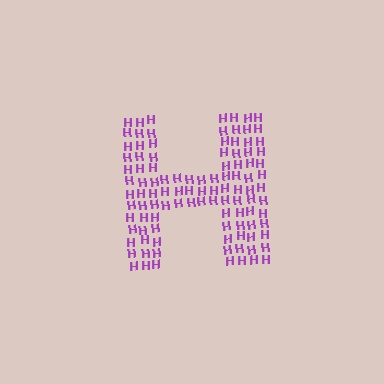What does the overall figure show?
The overall figure shows the letter H.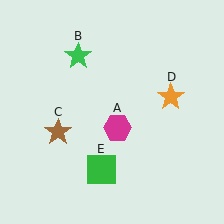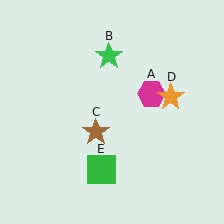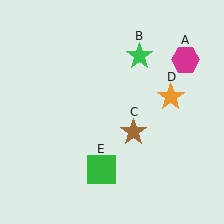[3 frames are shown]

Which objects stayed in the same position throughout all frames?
Orange star (object D) and green square (object E) remained stationary.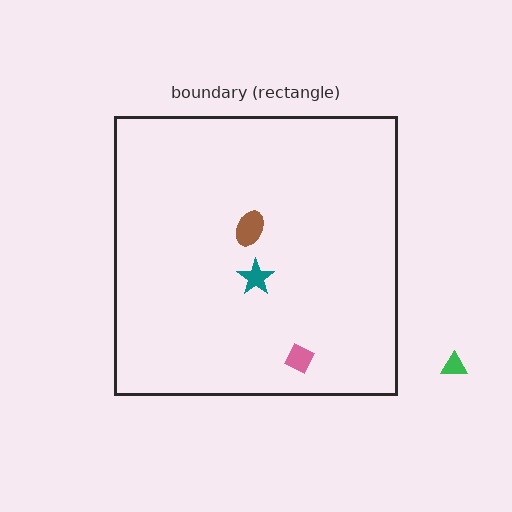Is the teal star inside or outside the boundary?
Inside.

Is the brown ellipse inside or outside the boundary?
Inside.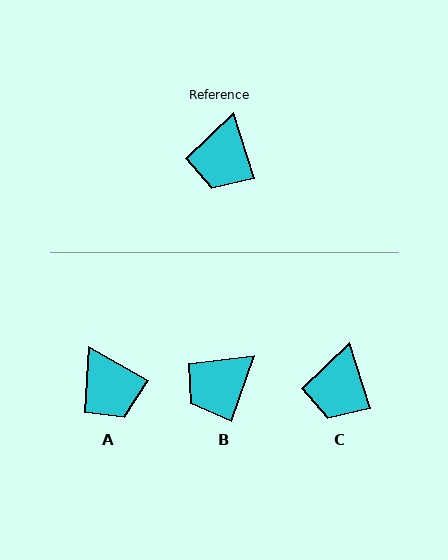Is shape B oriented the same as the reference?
No, it is off by about 37 degrees.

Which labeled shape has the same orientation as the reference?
C.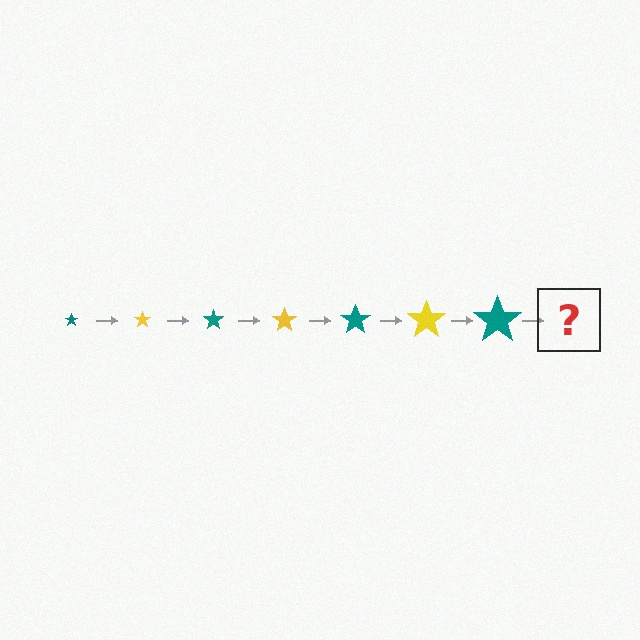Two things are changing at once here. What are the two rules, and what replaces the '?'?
The two rules are that the star grows larger each step and the color cycles through teal and yellow. The '?' should be a yellow star, larger than the previous one.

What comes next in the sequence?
The next element should be a yellow star, larger than the previous one.